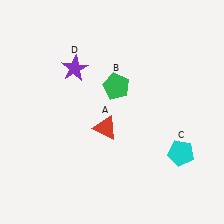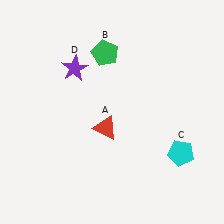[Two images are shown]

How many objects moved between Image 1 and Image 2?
1 object moved between the two images.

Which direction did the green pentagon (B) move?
The green pentagon (B) moved up.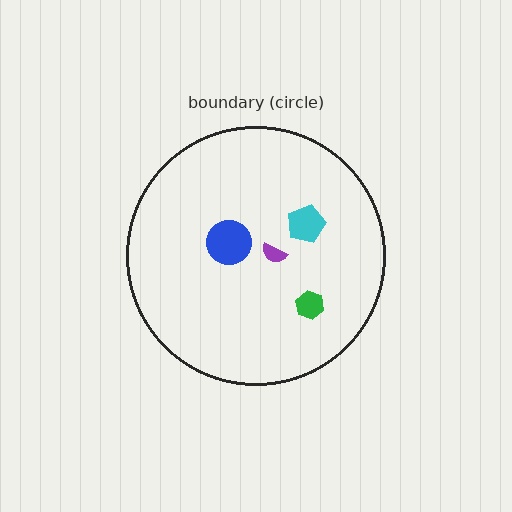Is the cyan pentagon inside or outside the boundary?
Inside.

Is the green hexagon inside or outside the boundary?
Inside.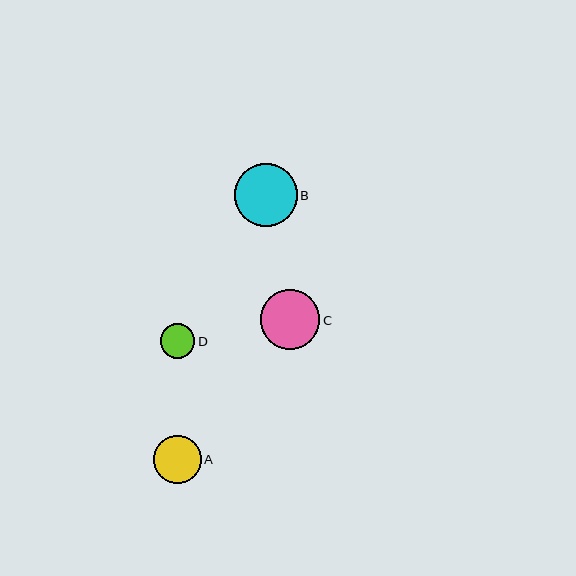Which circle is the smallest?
Circle D is the smallest with a size of approximately 34 pixels.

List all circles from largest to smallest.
From largest to smallest: B, C, A, D.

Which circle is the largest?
Circle B is the largest with a size of approximately 63 pixels.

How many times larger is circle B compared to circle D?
Circle B is approximately 1.8 times the size of circle D.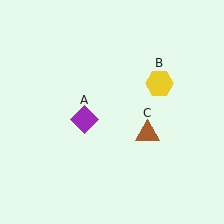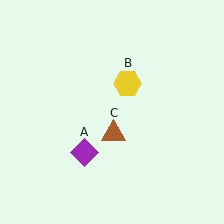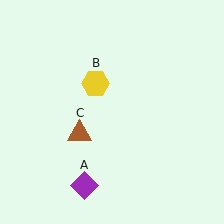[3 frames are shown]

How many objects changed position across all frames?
3 objects changed position: purple diamond (object A), yellow hexagon (object B), brown triangle (object C).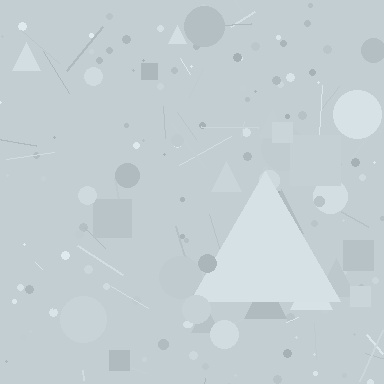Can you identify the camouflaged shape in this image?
The camouflaged shape is a triangle.